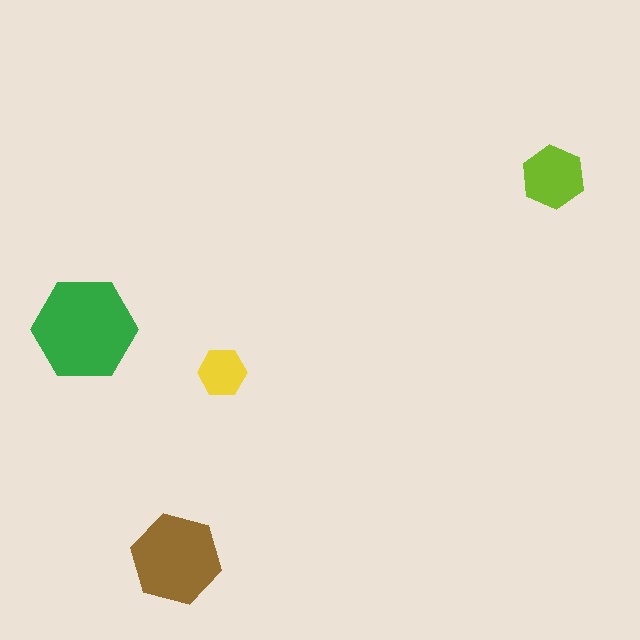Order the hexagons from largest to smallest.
the green one, the brown one, the lime one, the yellow one.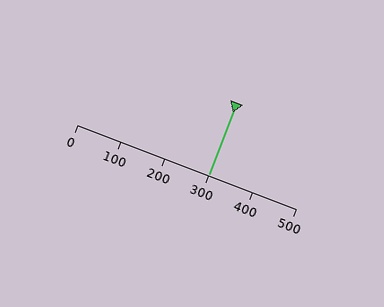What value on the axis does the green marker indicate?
The marker indicates approximately 300.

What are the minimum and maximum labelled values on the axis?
The axis runs from 0 to 500.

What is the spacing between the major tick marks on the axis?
The major ticks are spaced 100 apart.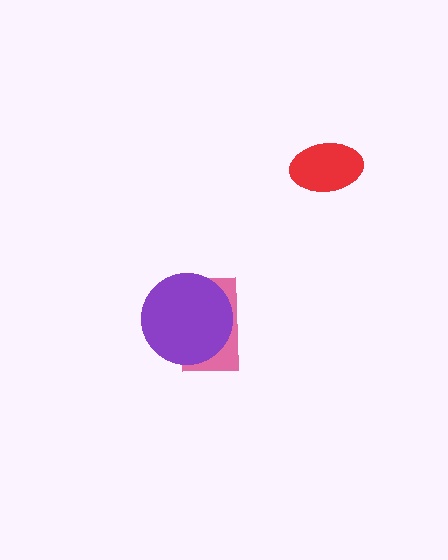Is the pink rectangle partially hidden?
Yes, it is partially covered by another shape.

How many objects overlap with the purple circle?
1 object overlaps with the purple circle.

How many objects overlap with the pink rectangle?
1 object overlaps with the pink rectangle.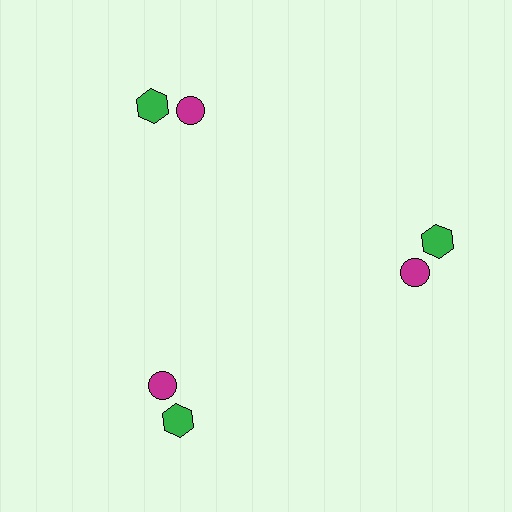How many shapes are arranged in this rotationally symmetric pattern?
There are 6 shapes, arranged in 3 groups of 2.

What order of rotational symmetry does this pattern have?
This pattern has 3-fold rotational symmetry.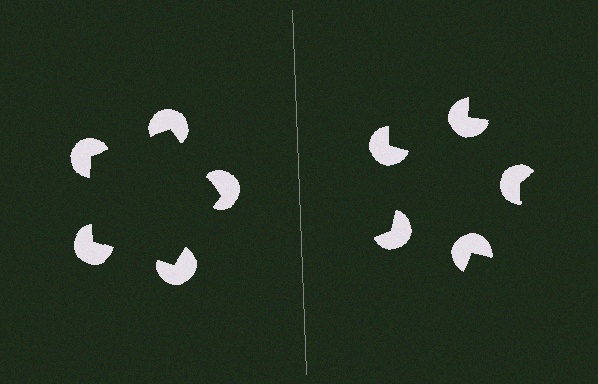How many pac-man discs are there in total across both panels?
10 — 5 on each side.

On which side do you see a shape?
An illusory pentagon appears on the left side. On the right side the wedge cuts are rotated, so no coherent shape forms.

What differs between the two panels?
The pac-man discs are positioned identically on both sides; only the wedge orientations differ. On the left they align to a pentagon; on the right they are misaligned.